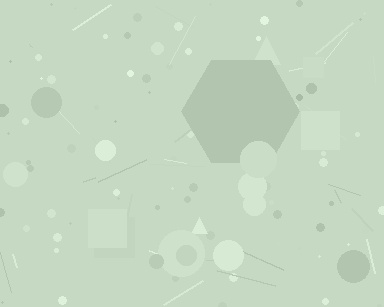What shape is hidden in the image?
A hexagon is hidden in the image.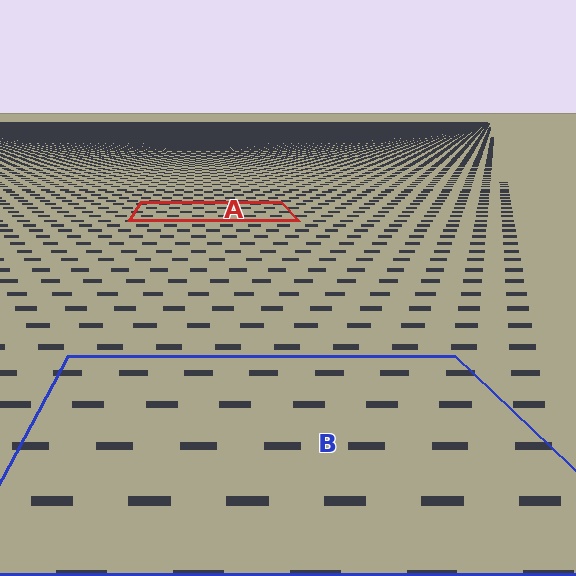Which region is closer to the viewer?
Region B is closer. The texture elements there are larger and more spread out.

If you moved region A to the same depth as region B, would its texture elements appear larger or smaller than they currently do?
They would appear larger. At a closer depth, the same texture elements are projected at a bigger on-screen size.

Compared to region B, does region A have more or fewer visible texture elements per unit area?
Region A has more texture elements per unit area — they are packed more densely because it is farther away.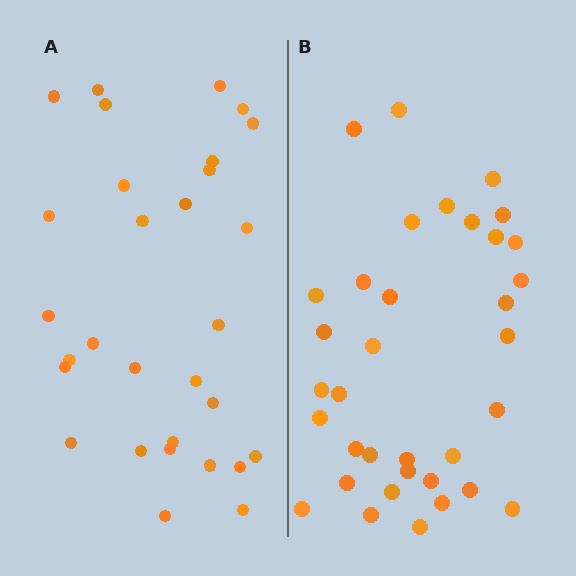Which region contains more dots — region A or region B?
Region B (the right region) has more dots.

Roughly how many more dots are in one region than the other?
Region B has about 5 more dots than region A.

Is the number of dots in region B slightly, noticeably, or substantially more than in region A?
Region B has only slightly more — the two regions are fairly close. The ratio is roughly 1.2 to 1.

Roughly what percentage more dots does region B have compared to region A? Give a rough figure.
About 15% more.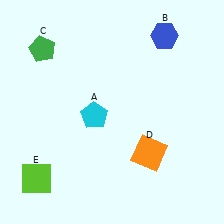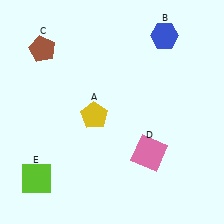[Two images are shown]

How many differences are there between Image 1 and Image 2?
There are 3 differences between the two images.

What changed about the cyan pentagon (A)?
In Image 1, A is cyan. In Image 2, it changed to yellow.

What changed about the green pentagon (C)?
In Image 1, C is green. In Image 2, it changed to brown.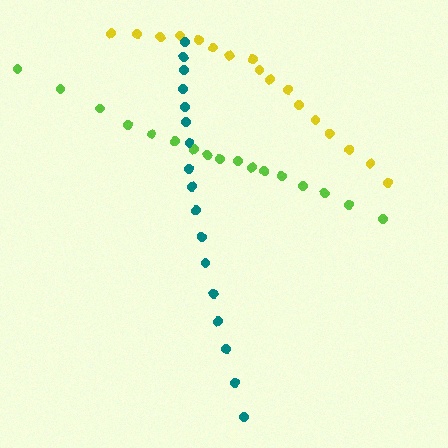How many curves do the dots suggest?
There are 3 distinct paths.